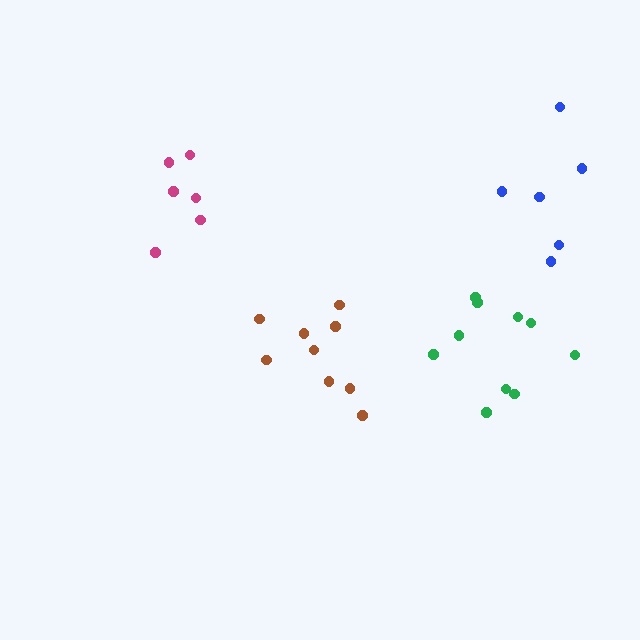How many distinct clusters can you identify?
There are 4 distinct clusters.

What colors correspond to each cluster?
The clusters are colored: blue, brown, green, magenta.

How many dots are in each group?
Group 1: 6 dots, Group 2: 9 dots, Group 3: 10 dots, Group 4: 6 dots (31 total).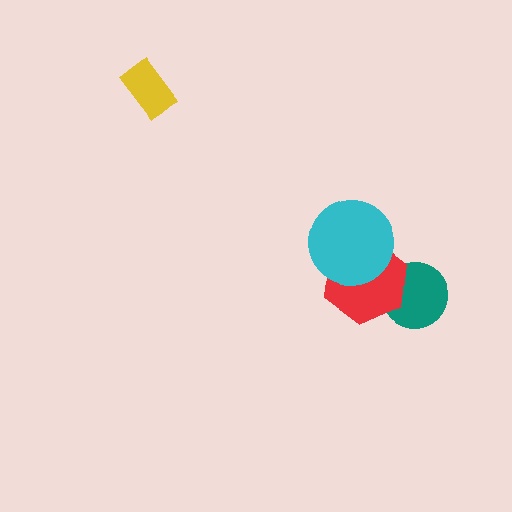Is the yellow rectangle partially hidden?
No, no other shape covers it.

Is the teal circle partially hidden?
Yes, it is partially covered by another shape.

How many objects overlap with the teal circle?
1 object overlaps with the teal circle.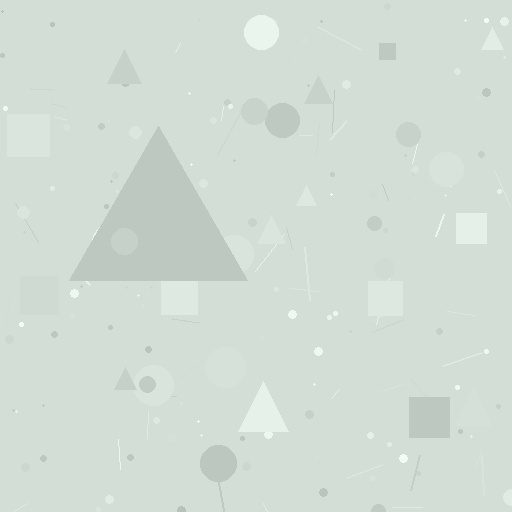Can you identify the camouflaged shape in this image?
The camouflaged shape is a triangle.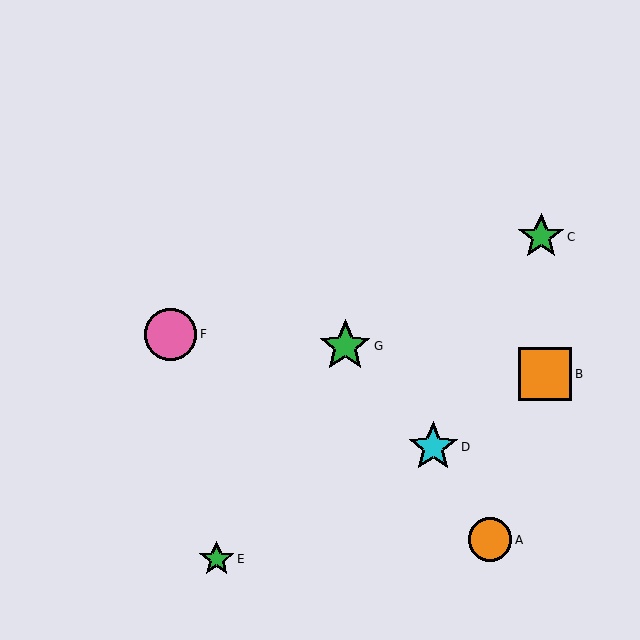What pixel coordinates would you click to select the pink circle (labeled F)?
Click at (170, 334) to select the pink circle F.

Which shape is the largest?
The orange square (labeled B) is the largest.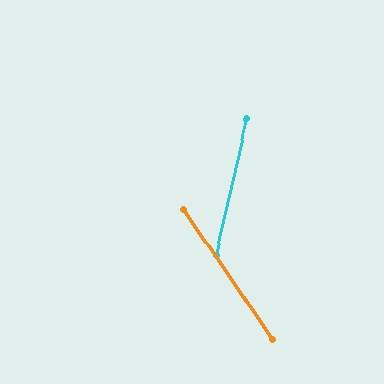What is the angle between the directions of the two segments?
Approximately 48 degrees.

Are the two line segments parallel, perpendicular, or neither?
Neither parallel nor perpendicular — they differ by about 48°.